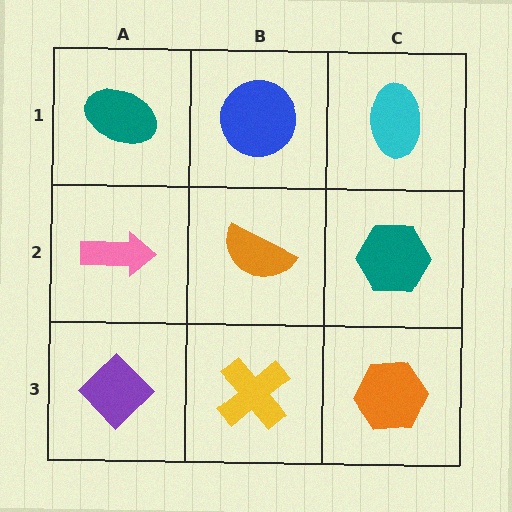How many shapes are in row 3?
3 shapes.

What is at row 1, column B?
A blue circle.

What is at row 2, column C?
A teal hexagon.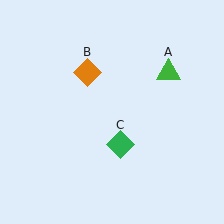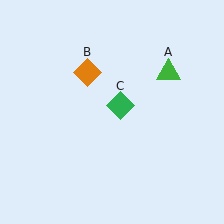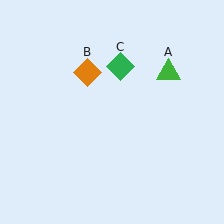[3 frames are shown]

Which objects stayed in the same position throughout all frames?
Green triangle (object A) and orange diamond (object B) remained stationary.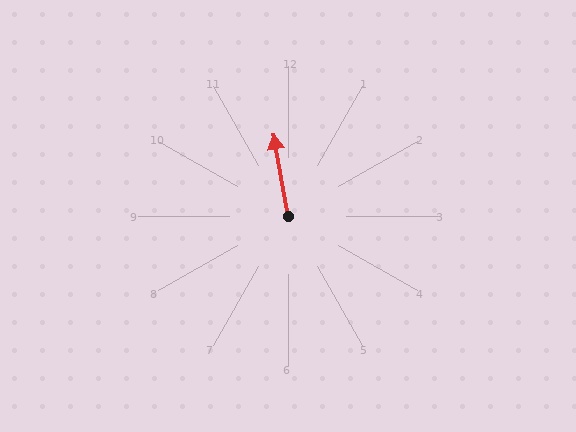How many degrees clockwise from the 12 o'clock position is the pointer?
Approximately 350 degrees.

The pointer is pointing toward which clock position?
Roughly 12 o'clock.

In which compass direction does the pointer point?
North.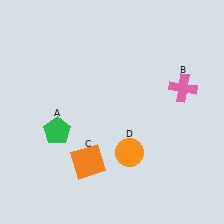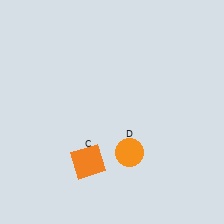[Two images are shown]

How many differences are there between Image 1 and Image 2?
There are 2 differences between the two images.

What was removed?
The pink cross (B), the green pentagon (A) were removed in Image 2.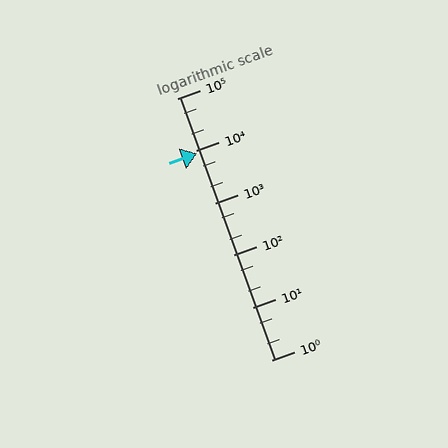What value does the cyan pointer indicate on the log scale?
The pointer indicates approximately 8800.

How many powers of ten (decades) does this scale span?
The scale spans 5 decades, from 1 to 100000.